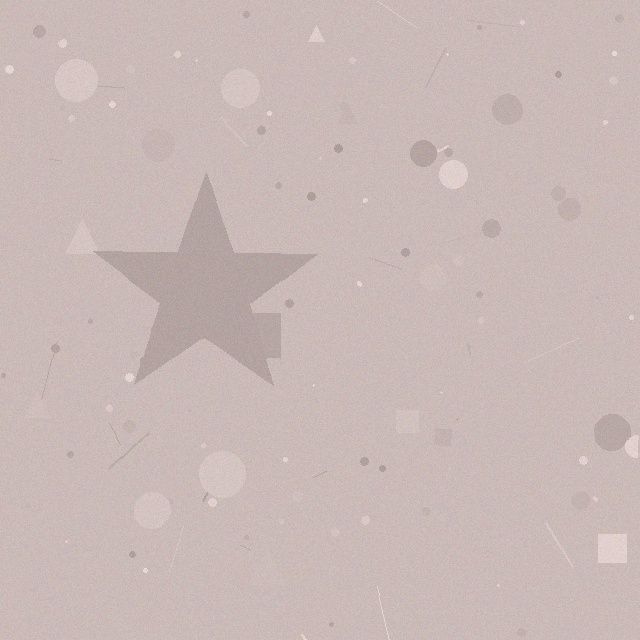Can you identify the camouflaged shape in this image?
The camouflaged shape is a star.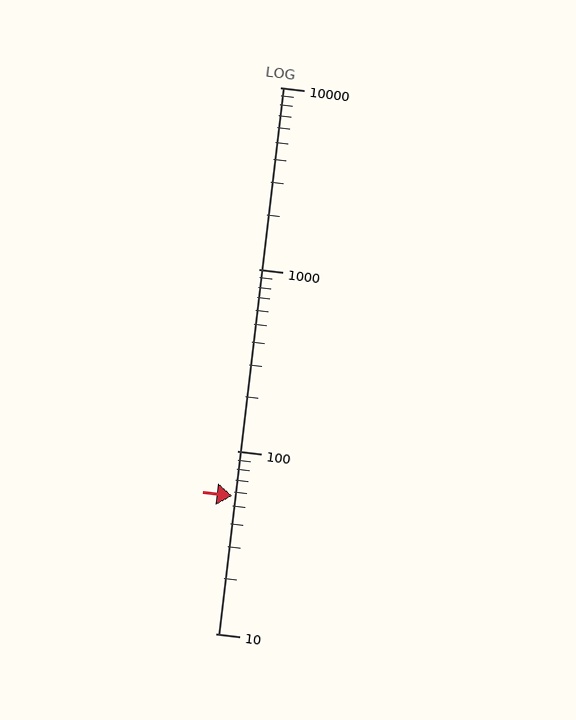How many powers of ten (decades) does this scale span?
The scale spans 3 decades, from 10 to 10000.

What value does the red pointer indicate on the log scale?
The pointer indicates approximately 57.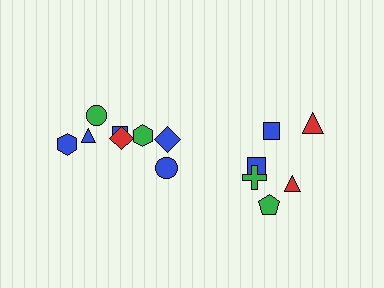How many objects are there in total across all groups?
There are 14 objects.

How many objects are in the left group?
There are 8 objects.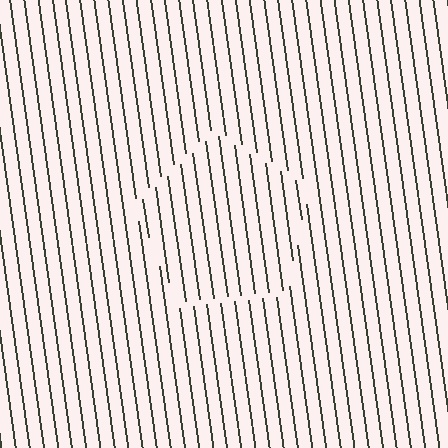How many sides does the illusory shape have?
5 sides — the line-ends trace a pentagon.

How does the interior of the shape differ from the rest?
The interior of the shape contains the same grating, shifted by half a period — the contour is defined by the phase discontinuity where line-ends from the inner and outer gratings abut.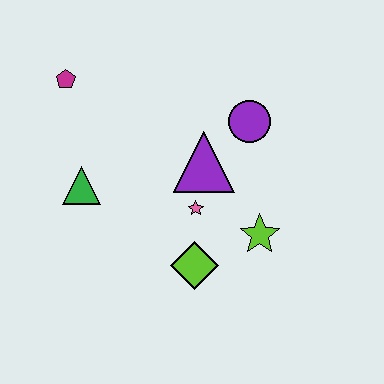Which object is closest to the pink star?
The purple triangle is closest to the pink star.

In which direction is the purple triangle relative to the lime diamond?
The purple triangle is above the lime diamond.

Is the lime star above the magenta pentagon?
No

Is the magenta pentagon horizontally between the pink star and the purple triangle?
No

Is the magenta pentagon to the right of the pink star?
No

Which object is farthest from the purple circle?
The magenta pentagon is farthest from the purple circle.